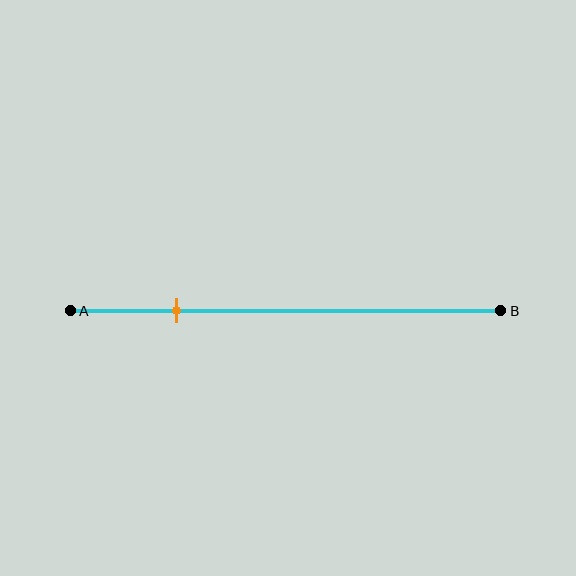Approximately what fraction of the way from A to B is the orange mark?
The orange mark is approximately 25% of the way from A to B.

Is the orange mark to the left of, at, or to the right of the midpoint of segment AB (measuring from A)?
The orange mark is to the left of the midpoint of segment AB.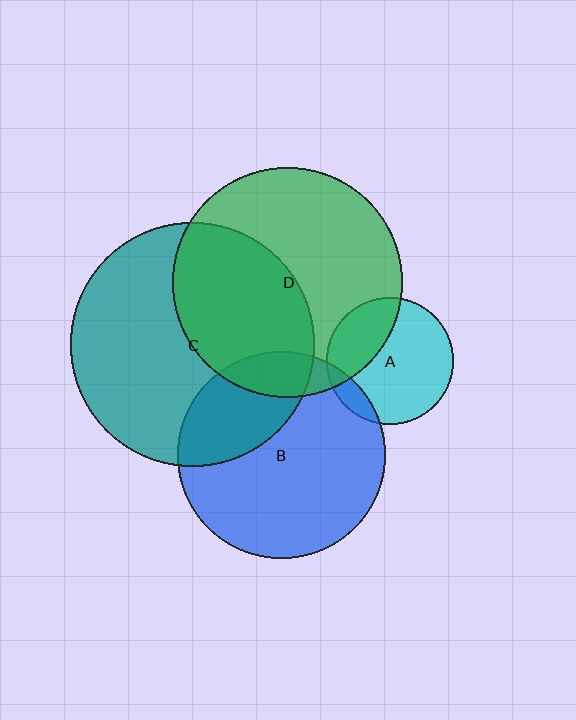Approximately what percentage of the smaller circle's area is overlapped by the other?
Approximately 10%.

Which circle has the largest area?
Circle C (teal).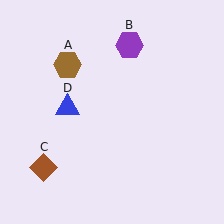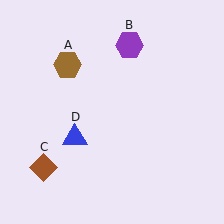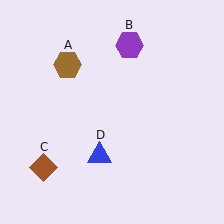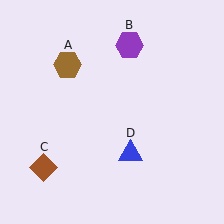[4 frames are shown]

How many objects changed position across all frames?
1 object changed position: blue triangle (object D).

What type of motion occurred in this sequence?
The blue triangle (object D) rotated counterclockwise around the center of the scene.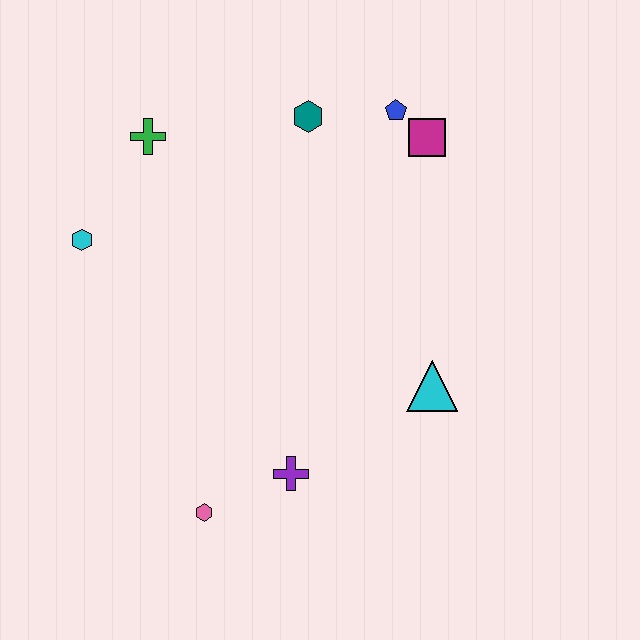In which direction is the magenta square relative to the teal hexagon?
The magenta square is to the right of the teal hexagon.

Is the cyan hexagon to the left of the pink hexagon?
Yes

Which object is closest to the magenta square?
The blue pentagon is closest to the magenta square.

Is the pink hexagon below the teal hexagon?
Yes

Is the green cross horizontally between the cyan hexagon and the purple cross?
Yes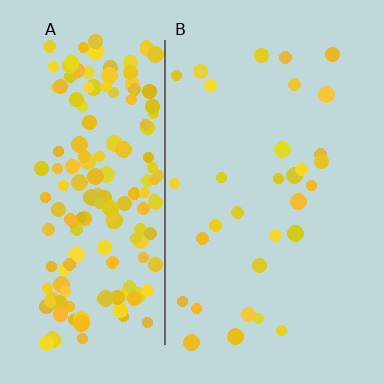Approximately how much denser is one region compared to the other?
Approximately 5.5× — region A over region B.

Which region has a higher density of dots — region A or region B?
A (the left).